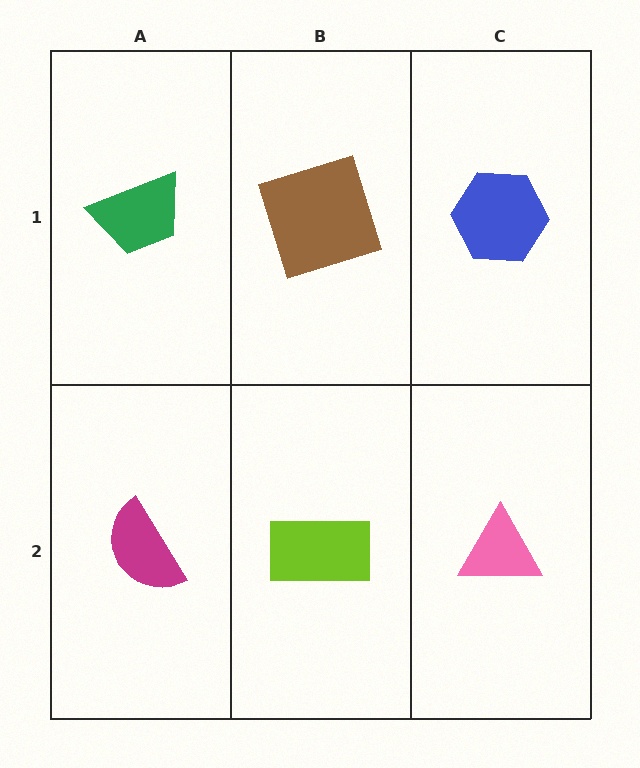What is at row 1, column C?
A blue hexagon.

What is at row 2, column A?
A magenta semicircle.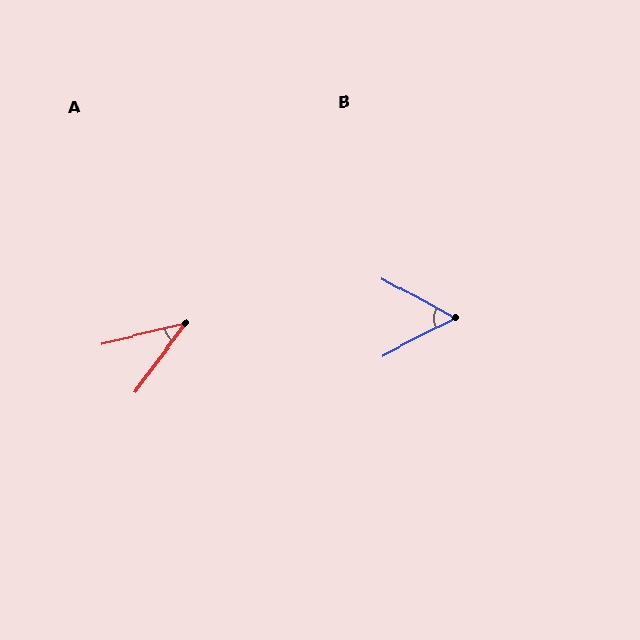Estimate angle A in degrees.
Approximately 40 degrees.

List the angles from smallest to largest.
A (40°), B (56°).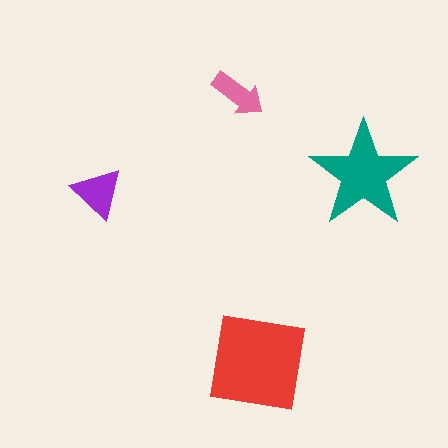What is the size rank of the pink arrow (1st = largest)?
4th.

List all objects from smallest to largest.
The pink arrow, the purple triangle, the teal star, the red square.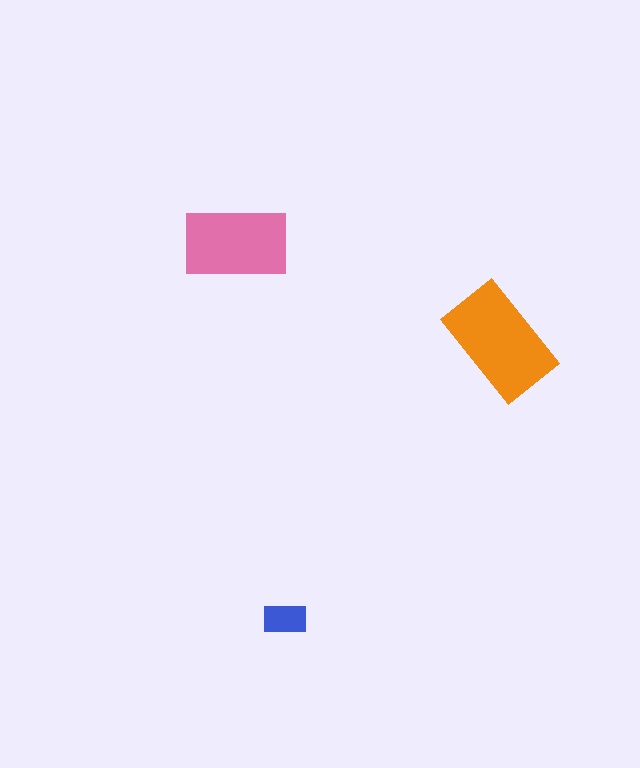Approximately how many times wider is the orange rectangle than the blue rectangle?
About 2.5 times wider.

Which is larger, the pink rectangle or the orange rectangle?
The orange one.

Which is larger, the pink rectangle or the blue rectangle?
The pink one.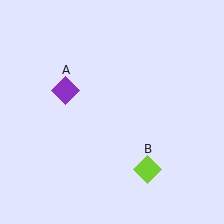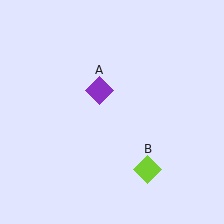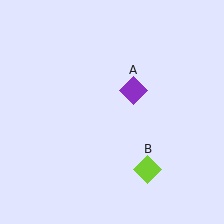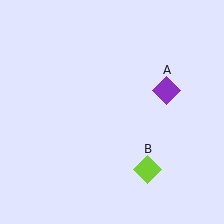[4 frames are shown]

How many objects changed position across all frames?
1 object changed position: purple diamond (object A).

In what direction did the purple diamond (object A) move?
The purple diamond (object A) moved right.